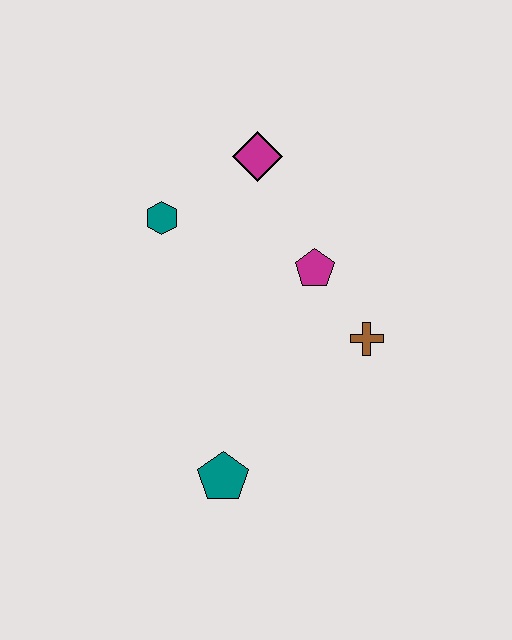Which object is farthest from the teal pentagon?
The magenta diamond is farthest from the teal pentagon.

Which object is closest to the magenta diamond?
The teal hexagon is closest to the magenta diamond.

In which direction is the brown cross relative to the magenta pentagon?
The brown cross is below the magenta pentagon.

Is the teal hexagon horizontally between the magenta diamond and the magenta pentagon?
No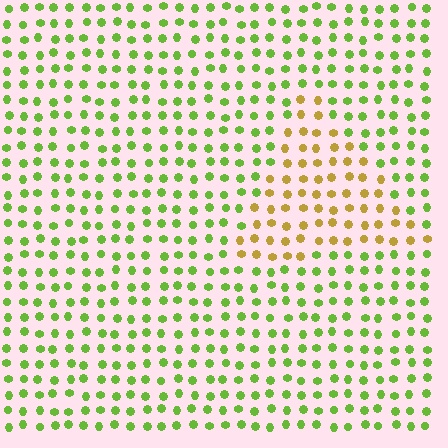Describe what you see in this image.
The image is filled with small lime elements in a uniform arrangement. A triangle-shaped region is visible where the elements are tinted to a slightly different hue, forming a subtle color boundary.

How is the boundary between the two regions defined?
The boundary is defined purely by a slight shift in hue (about 51 degrees). Spacing, size, and orientation are identical on both sides.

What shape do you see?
I see a triangle.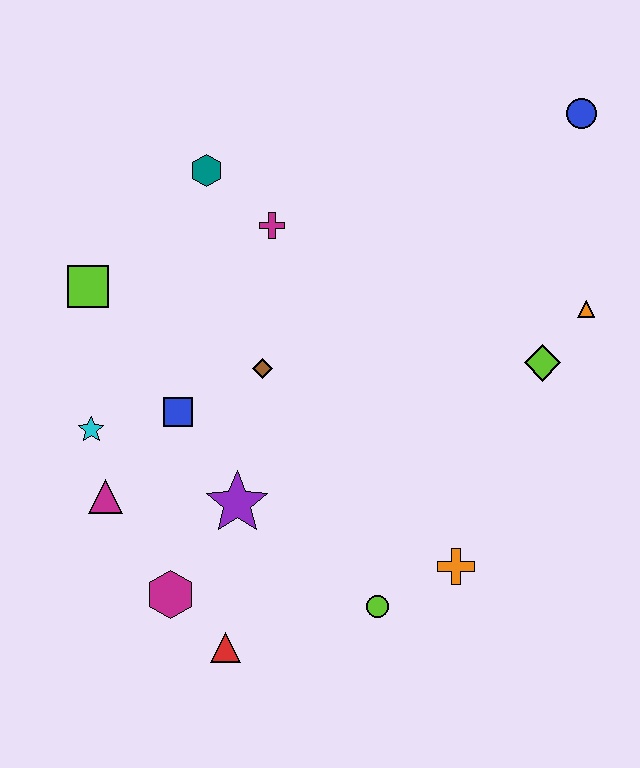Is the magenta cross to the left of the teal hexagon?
No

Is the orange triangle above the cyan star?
Yes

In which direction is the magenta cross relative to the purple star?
The magenta cross is above the purple star.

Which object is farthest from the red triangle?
The blue circle is farthest from the red triangle.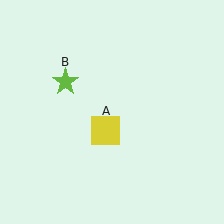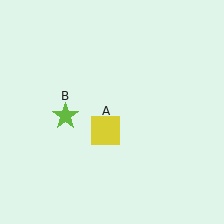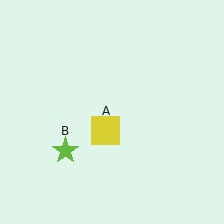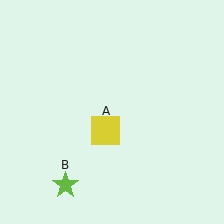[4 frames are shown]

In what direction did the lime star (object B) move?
The lime star (object B) moved down.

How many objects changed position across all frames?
1 object changed position: lime star (object B).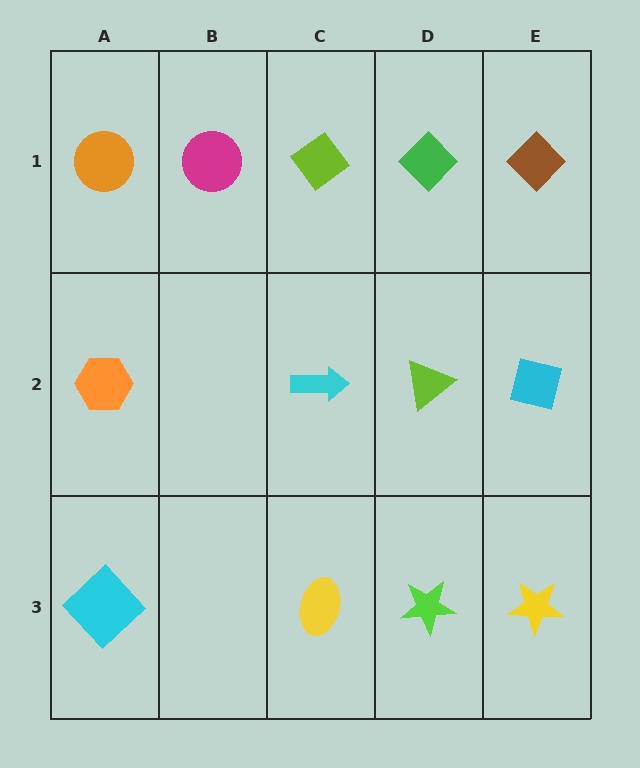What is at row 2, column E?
A cyan square.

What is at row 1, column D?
A green diamond.